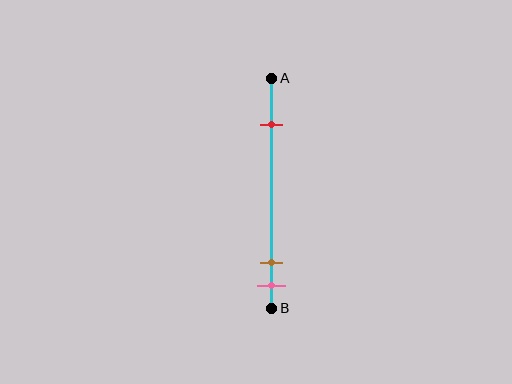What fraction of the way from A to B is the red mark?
The red mark is approximately 20% (0.2) of the way from A to B.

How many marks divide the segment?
There are 3 marks dividing the segment.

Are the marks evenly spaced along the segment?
No, the marks are not evenly spaced.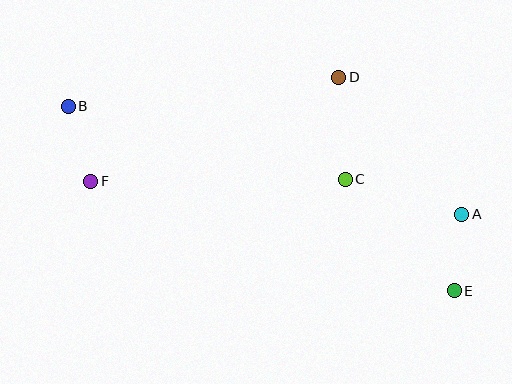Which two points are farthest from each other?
Points B and E are farthest from each other.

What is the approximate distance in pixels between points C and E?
The distance between C and E is approximately 156 pixels.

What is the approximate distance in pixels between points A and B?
The distance between A and B is approximately 408 pixels.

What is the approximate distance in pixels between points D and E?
The distance between D and E is approximately 243 pixels.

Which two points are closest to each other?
Points A and E are closest to each other.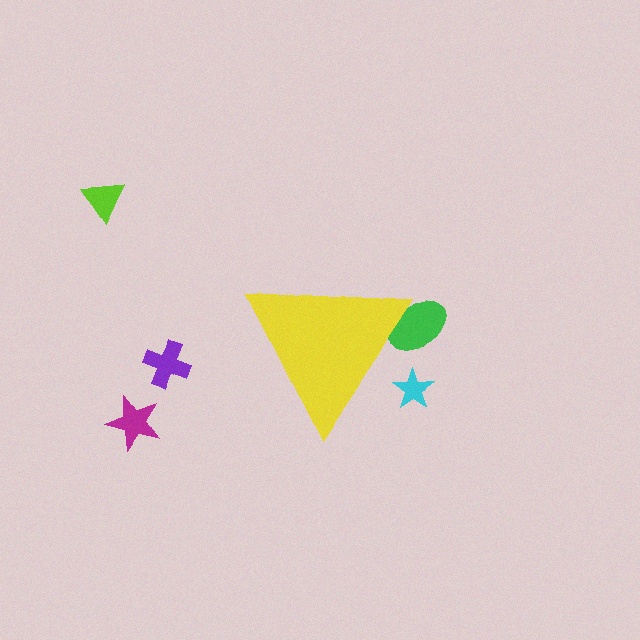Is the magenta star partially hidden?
No, the magenta star is fully visible.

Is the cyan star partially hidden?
Yes, the cyan star is partially hidden behind the yellow triangle.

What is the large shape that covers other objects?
A yellow triangle.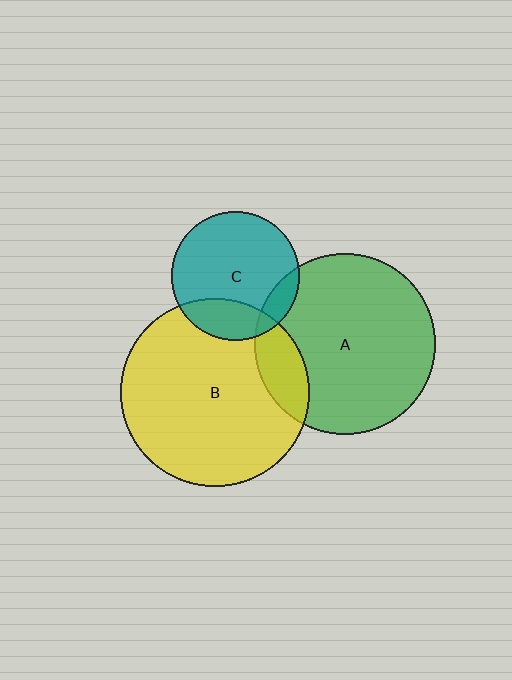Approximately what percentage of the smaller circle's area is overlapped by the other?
Approximately 15%.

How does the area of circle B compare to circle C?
Approximately 2.2 times.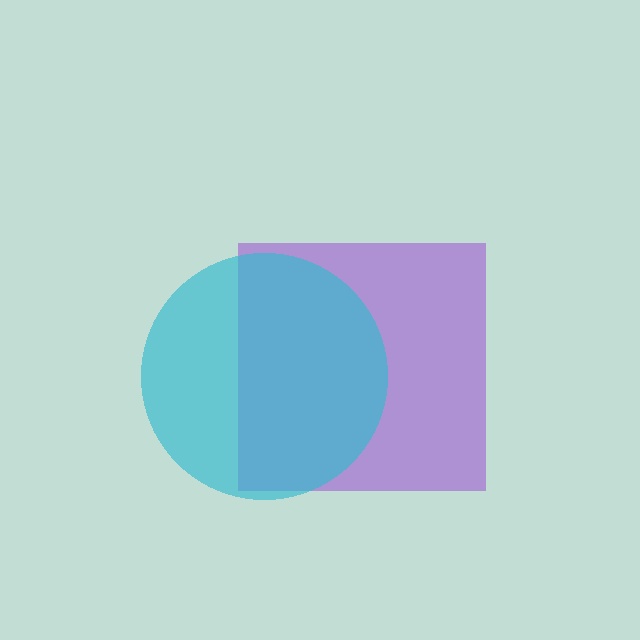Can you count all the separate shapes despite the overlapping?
Yes, there are 2 separate shapes.